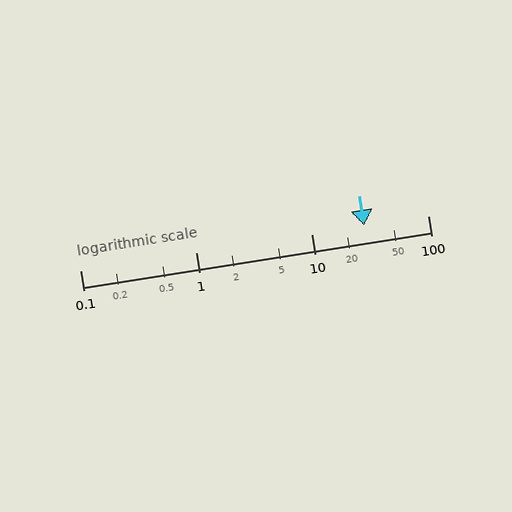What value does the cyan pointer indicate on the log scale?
The pointer indicates approximately 28.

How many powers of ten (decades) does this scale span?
The scale spans 3 decades, from 0.1 to 100.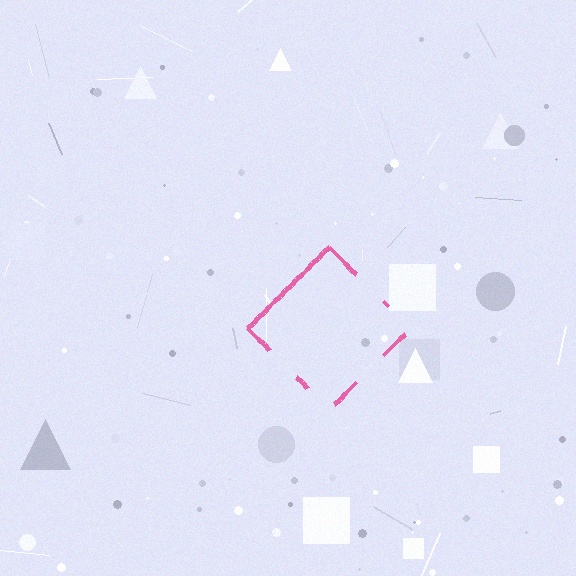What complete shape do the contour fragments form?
The contour fragments form a diamond.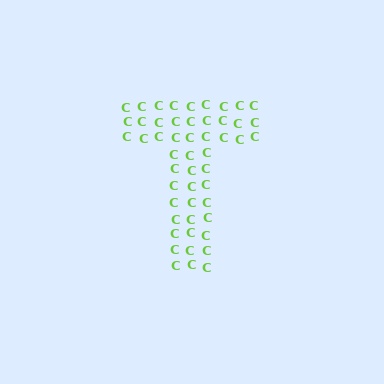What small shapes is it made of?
It is made of small letter C's.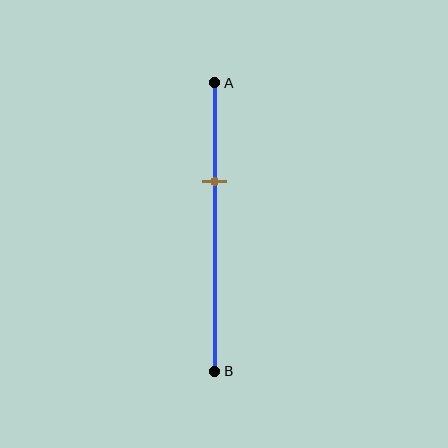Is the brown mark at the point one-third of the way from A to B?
Yes, the mark is approximately at the one-third point.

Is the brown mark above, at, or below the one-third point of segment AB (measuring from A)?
The brown mark is approximately at the one-third point of segment AB.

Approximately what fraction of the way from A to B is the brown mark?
The brown mark is approximately 35% of the way from A to B.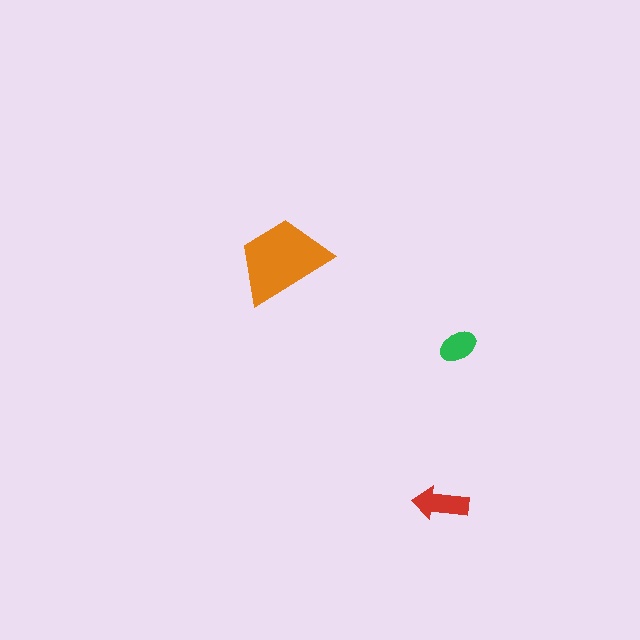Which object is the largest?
The orange trapezoid.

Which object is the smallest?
The green ellipse.